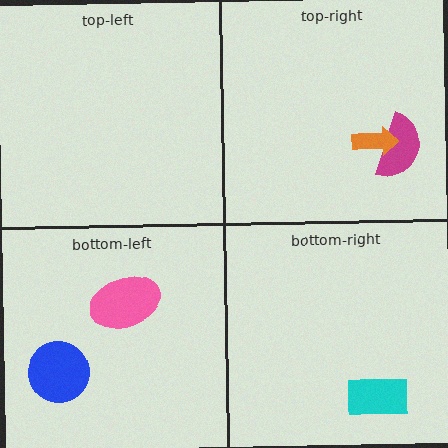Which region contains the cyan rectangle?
The bottom-right region.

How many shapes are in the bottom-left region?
2.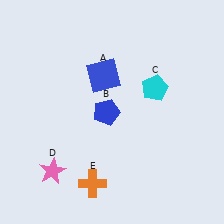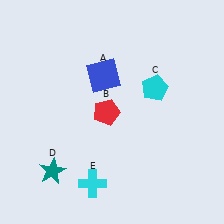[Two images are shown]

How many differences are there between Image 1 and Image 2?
There are 3 differences between the two images.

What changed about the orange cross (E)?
In Image 1, E is orange. In Image 2, it changed to cyan.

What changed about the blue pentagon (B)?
In Image 1, B is blue. In Image 2, it changed to red.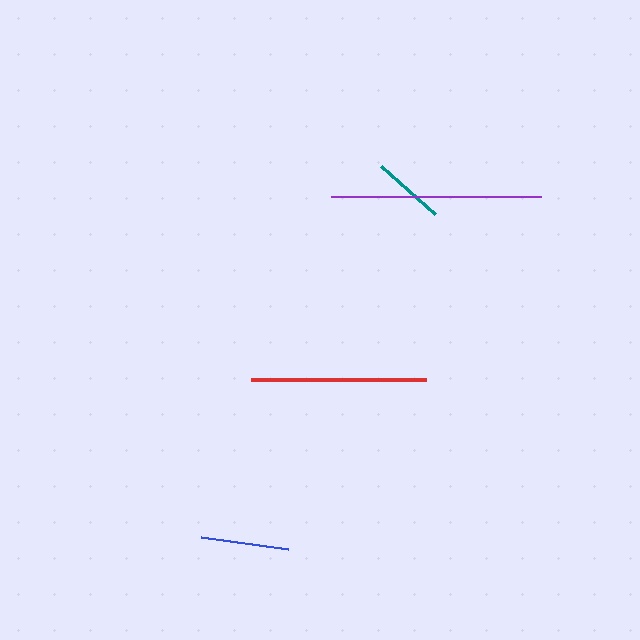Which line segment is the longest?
The purple line is the longest at approximately 209 pixels.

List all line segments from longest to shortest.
From longest to shortest: purple, red, blue, teal.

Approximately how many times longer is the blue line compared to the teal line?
The blue line is approximately 1.2 times the length of the teal line.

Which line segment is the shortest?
The teal line is the shortest at approximately 72 pixels.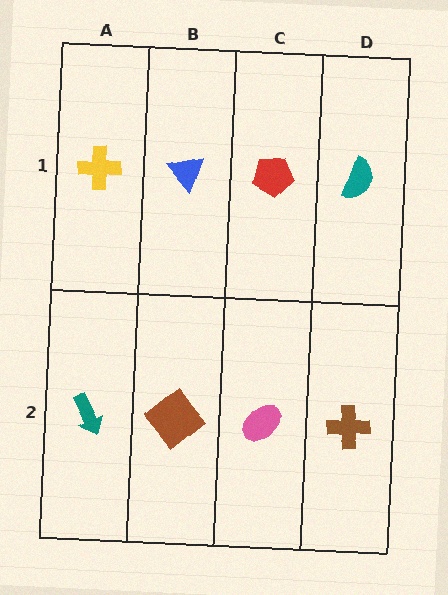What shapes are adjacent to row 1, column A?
A teal arrow (row 2, column A), a blue triangle (row 1, column B).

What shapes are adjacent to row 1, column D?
A brown cross (row 2, column D), a red pentagon (row 1, column C).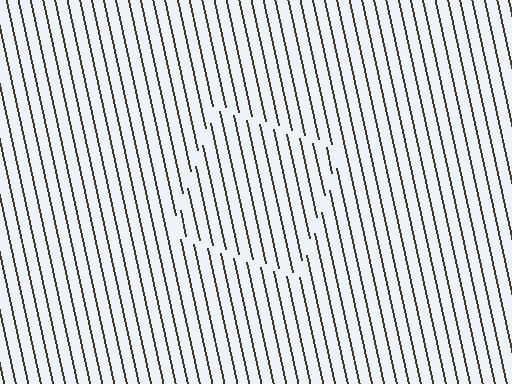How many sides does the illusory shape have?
4 sides — the line-ends trace a square.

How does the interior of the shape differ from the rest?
The interior of the shape contains the same grating, shifted by half a period — the contour is defined by the phase discontinuity where line-ends from the inner and outer gratings abut.